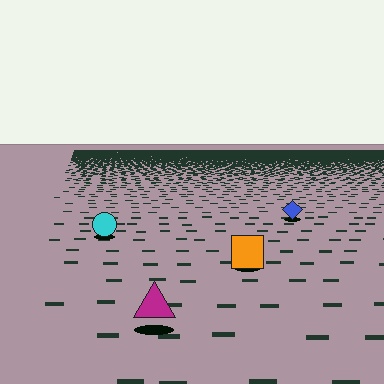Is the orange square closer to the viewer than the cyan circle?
Yes. The orange square is closer — you can tell from the texture gradient: the ground texture is coarser near it.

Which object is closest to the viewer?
The magenta triangle is closest. The texture marks near it are larger and more spread out.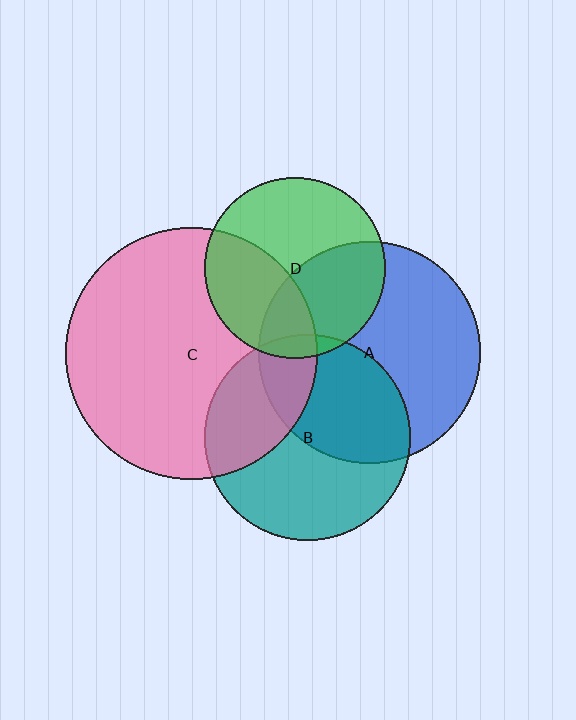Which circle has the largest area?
Circle C (pink).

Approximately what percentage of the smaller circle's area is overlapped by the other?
Approximately 40%.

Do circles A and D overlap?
Yes.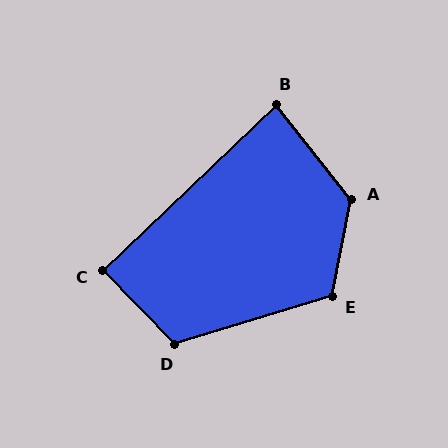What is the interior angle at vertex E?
Approximately 118 degrees (obtuse).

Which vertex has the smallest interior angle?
B, at approximately 85 degrees.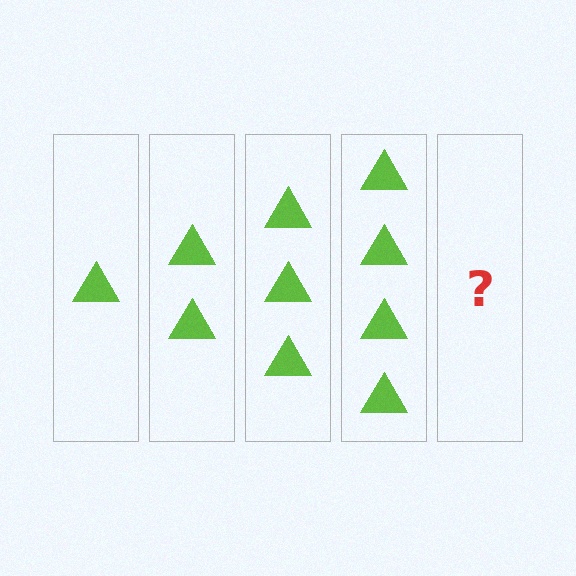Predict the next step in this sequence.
The next step is 5 triangles.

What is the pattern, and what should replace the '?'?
The pattern is that each step adds one more triangle. The '?' should be 5 triangles.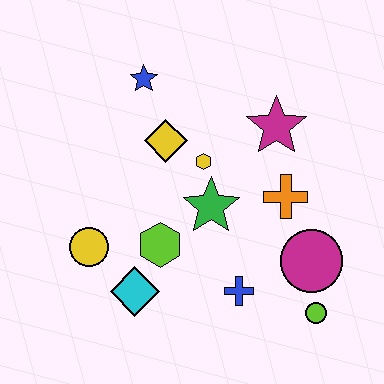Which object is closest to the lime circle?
The magenta circle is closest to the lime circle.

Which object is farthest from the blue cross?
The blue star is farthest from the blue cross.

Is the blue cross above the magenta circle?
No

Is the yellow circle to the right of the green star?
No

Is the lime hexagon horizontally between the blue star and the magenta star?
Yes